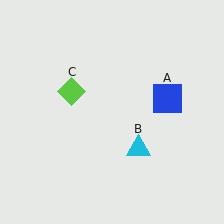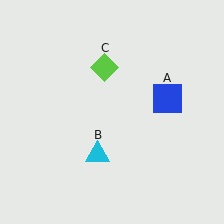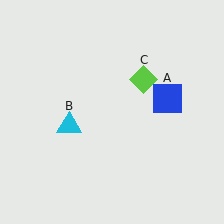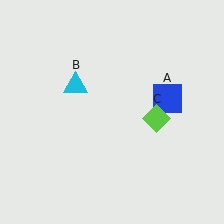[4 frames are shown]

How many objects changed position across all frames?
2 objects changed position: cyan triangle (object B), lime diamond (object C).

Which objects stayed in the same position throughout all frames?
Blue square (object A) remained stationary.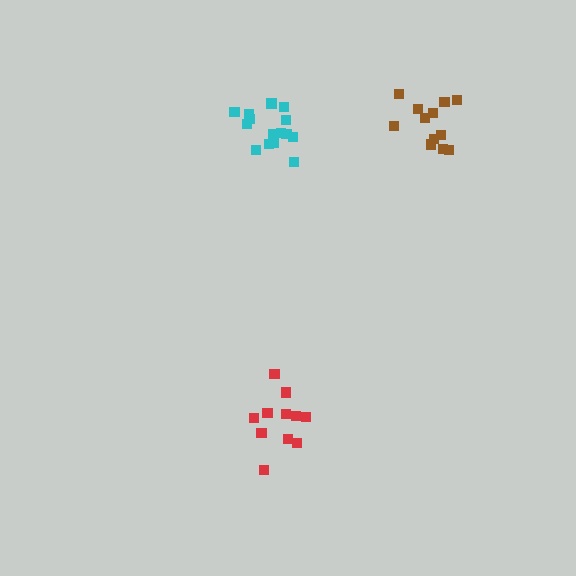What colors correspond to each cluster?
The clusters are colored: cyan, red, brown.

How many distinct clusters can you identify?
There are 3 distinct clusters.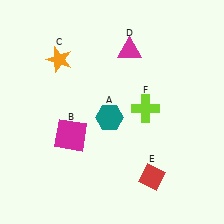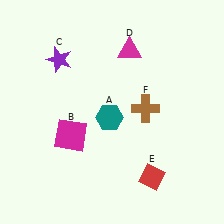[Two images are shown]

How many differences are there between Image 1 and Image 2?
There are 2 differences between the two images.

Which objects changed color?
C changed from orange to purple. F changed from lime to brown.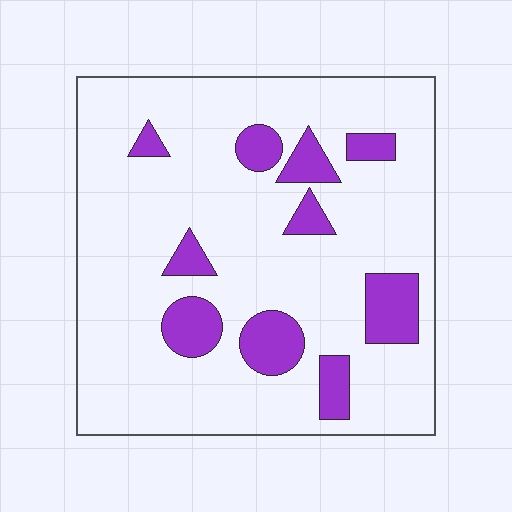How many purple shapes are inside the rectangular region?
10.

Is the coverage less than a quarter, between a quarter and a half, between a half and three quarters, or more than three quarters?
Less than a quarter.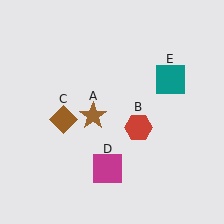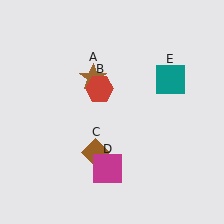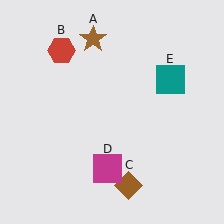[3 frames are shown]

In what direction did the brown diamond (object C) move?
The brown diamond (object C) moved down and to the right.